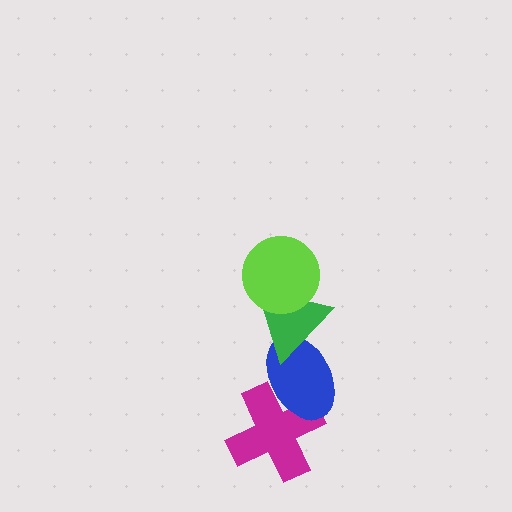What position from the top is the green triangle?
The green triangle is 2nd from the top.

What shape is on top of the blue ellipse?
The green triangle is on top of the blue ellipse.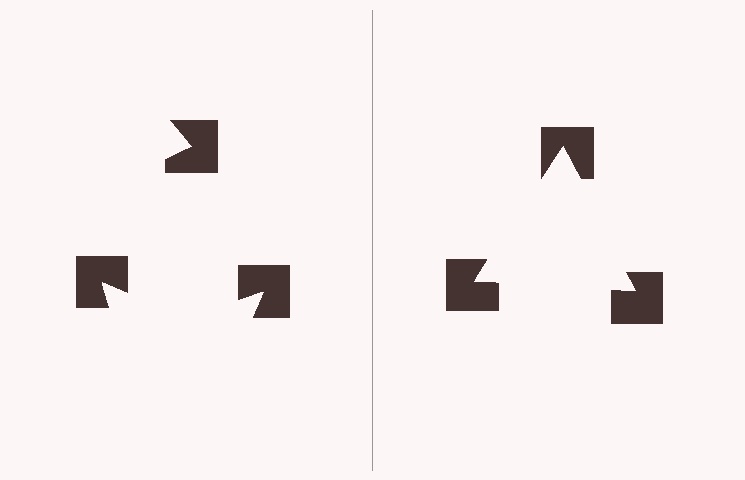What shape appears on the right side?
An illusory triangle.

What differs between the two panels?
The notched squares are positioned identically on both sides; only the wedge orientations differ. On the right they align to a triangle; on the left they are misaligned.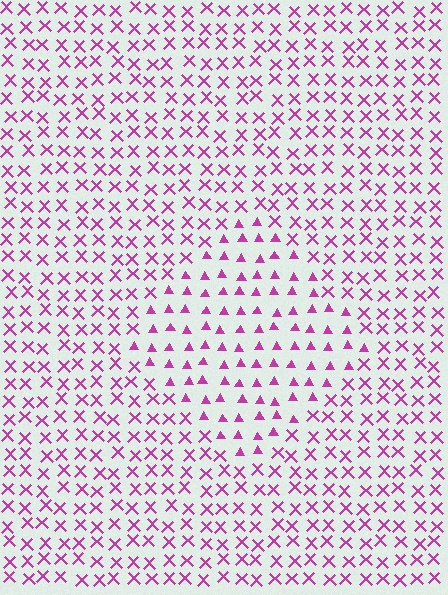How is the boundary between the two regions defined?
The boundary is defined by a change in element shape: triangles inside vs. X marks outside. All elements share the same color and spacing.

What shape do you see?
I see a diamond.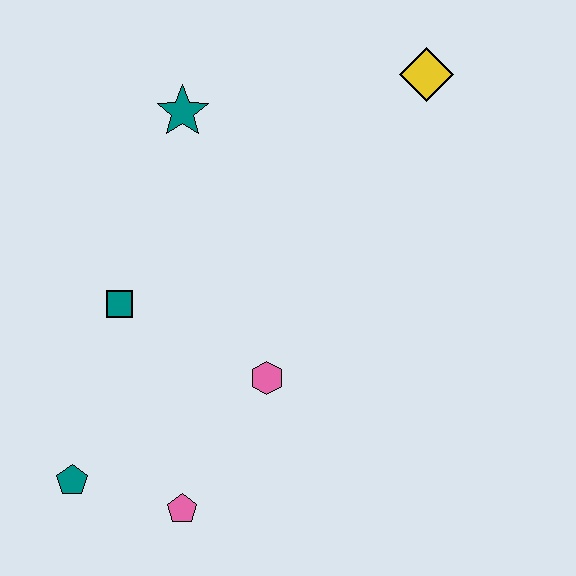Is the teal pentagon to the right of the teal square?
No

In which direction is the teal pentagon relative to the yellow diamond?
The teal pentagon is below the yellow diamond.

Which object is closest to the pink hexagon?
The pink pentagon is closest to the pink hexagon.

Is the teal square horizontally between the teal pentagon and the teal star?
Yes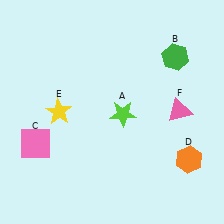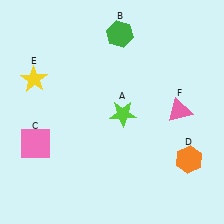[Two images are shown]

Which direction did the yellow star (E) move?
The yellow star (E) moved up.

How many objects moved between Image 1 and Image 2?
2 objects moved between the two images.